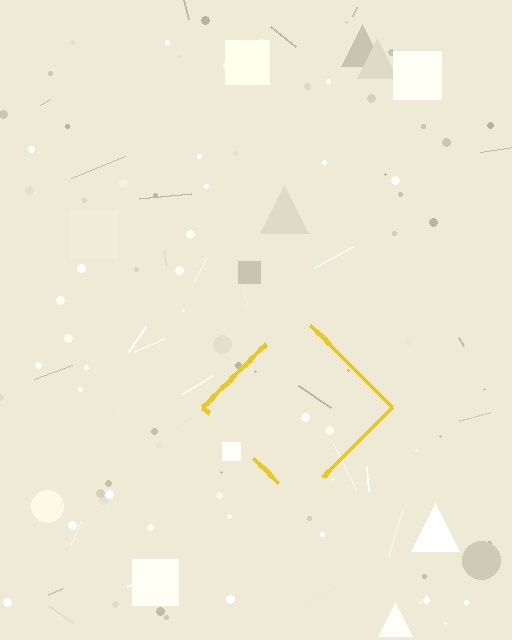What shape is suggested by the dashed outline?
The dashed outline suggests a diamond.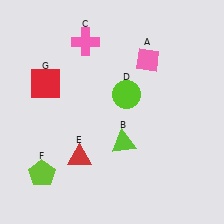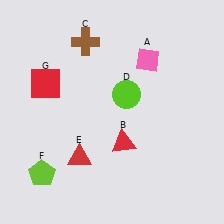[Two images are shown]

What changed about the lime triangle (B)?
In Image 1, B is lime. In Image 2, it changed to red.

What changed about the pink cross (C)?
In Image 1, C is pink. In Image 2, it changed to brown.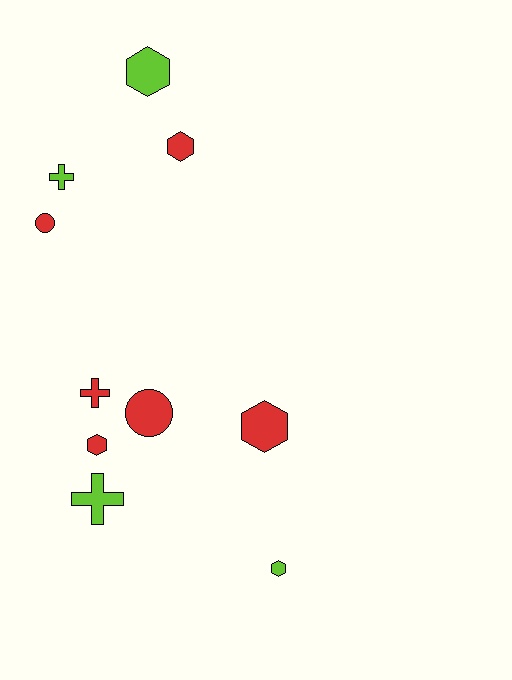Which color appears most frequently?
Red, with 6 objects.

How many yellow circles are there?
There are no yellow circles.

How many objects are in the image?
There are 10 objects.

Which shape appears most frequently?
Hexagon, with 5 objects.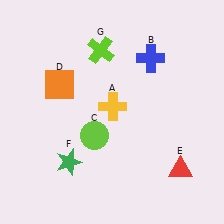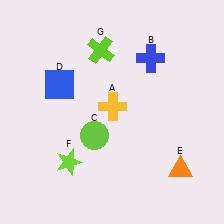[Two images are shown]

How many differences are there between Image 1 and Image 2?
There are 3 differences between the two images.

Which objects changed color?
D changed from orange to blue. E changed from red to orange. F changed from green to lime.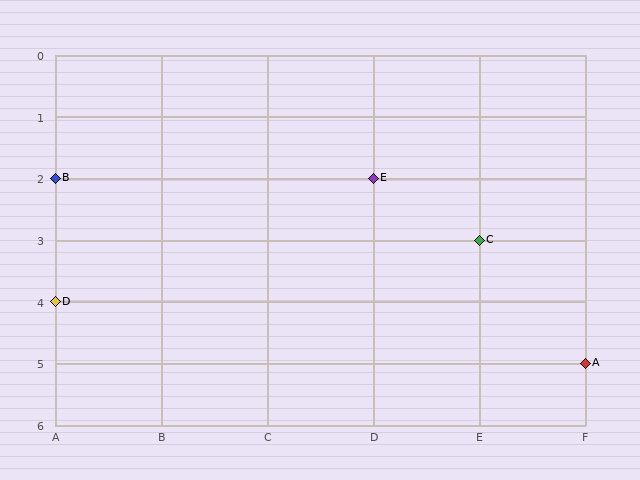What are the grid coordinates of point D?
Point D is at grid coordinates (A, 4).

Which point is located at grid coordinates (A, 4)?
Point D is at (A, 4).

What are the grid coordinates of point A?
Point A is at grid coordinates (F, 5).